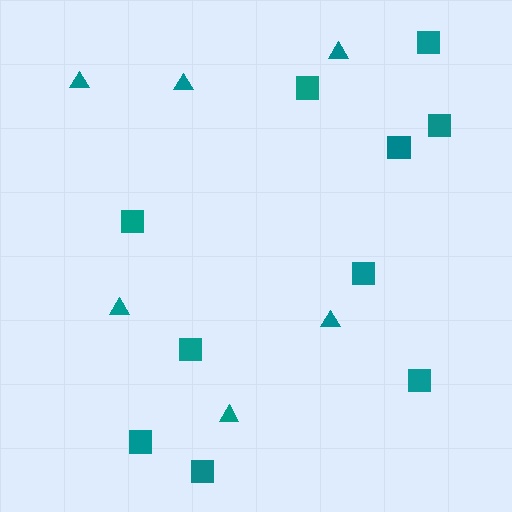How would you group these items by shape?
There are 2 groups: one group of squares (10) and one group of triangles (6).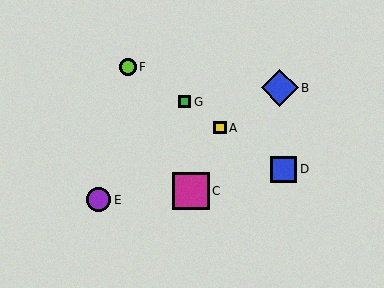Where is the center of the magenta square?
The center of the magenta square is at (191, 191).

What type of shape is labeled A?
Shape A is a yellow square.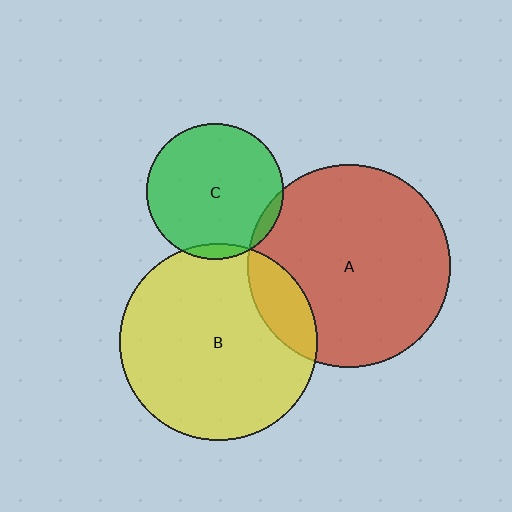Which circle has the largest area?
Circle A (red).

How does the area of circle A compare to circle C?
Approximately 2.2 times.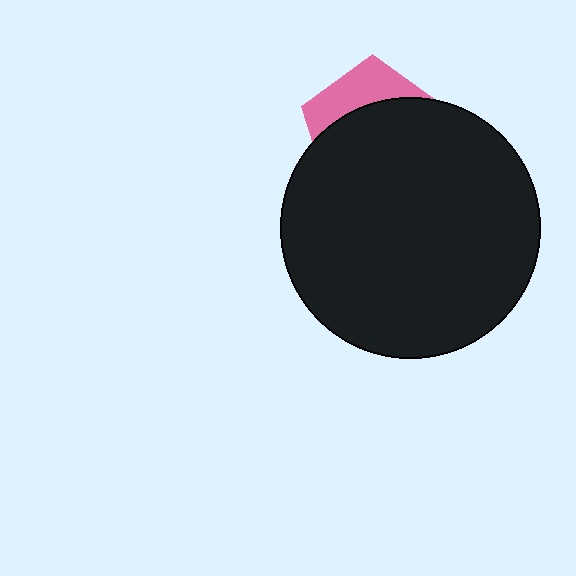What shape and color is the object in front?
The object in front is a black circle.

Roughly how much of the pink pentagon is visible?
A small part of it is visible (roughly 30%).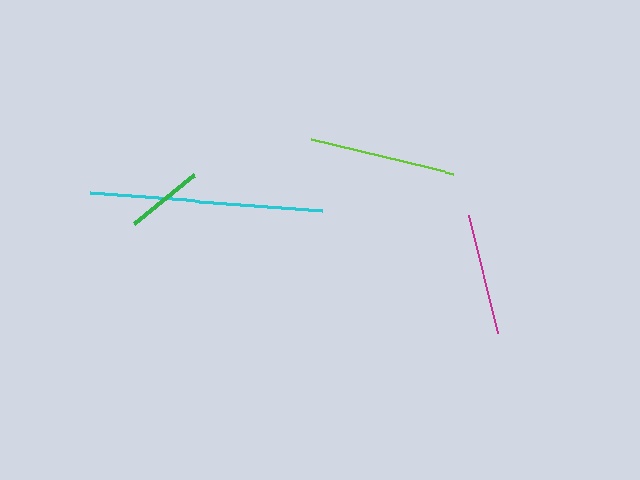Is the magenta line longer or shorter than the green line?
The magenta line is longer than the green line.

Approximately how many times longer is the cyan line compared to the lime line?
The cyan line is approximately 1.6 times the length of the lime line.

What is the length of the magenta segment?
The magenta segment is approximately 121 pixels long.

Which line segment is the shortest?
The green line is the shortest at approximately 77 pixels.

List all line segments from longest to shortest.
From longest to shortest: cyan, lime, magenta, green.